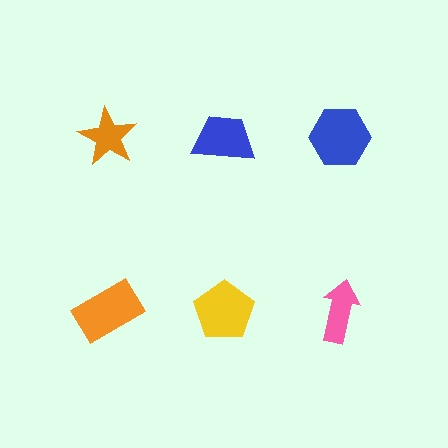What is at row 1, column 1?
An orange star.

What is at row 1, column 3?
A blue hexagon.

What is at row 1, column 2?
A blue trapezoid.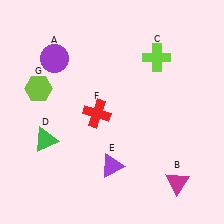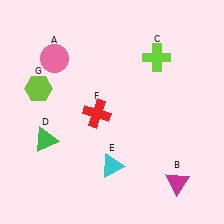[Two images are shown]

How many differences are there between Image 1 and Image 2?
There are 2 differences between the two images.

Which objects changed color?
A changed from purple to pink. E changed from purple to cyan.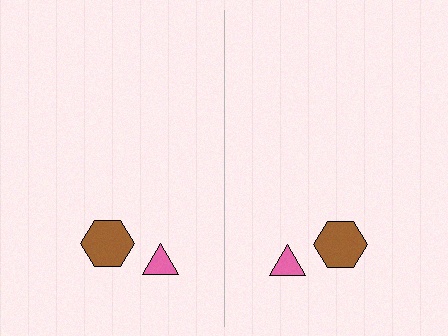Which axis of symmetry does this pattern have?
The pattern has a vertical axis of symmetry running through the center of the image.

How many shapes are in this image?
There are 4 shapes in this image.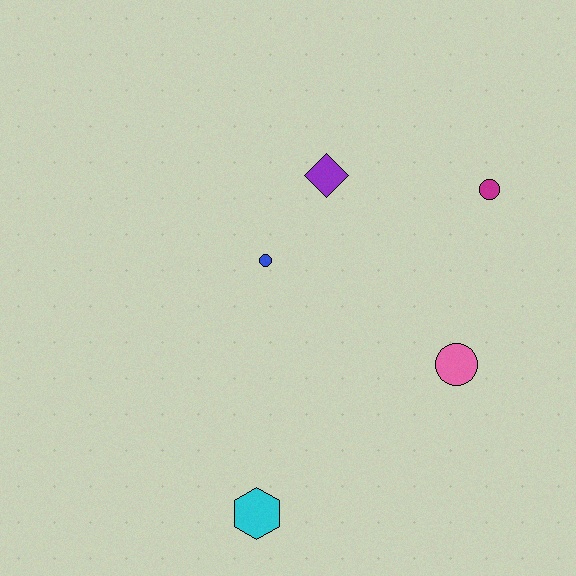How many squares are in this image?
There are no squares.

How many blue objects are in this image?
There is 1 blue object.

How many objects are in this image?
There are 5 objects.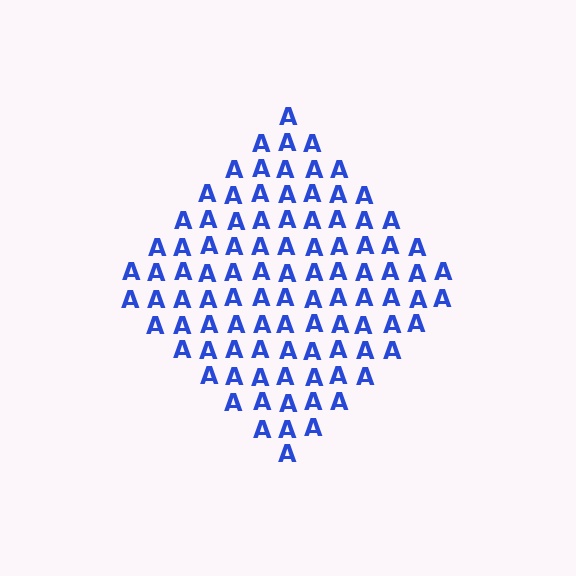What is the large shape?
The large shape is a diamond.